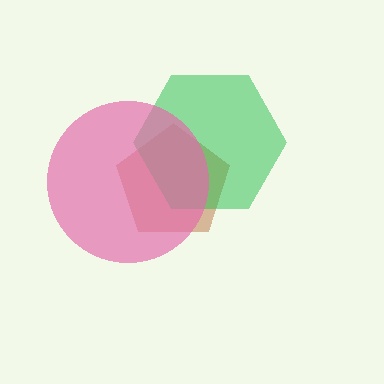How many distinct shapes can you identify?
There are 3 distinct shapes: a brown pentagon, a green hexagon, a pink circle.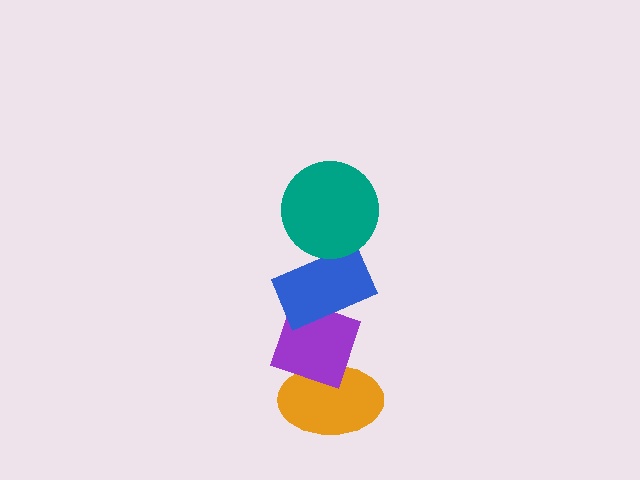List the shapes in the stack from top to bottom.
From top to bottom: the teal circle, the blue rectangle, the purple diamond, the orange ellipse.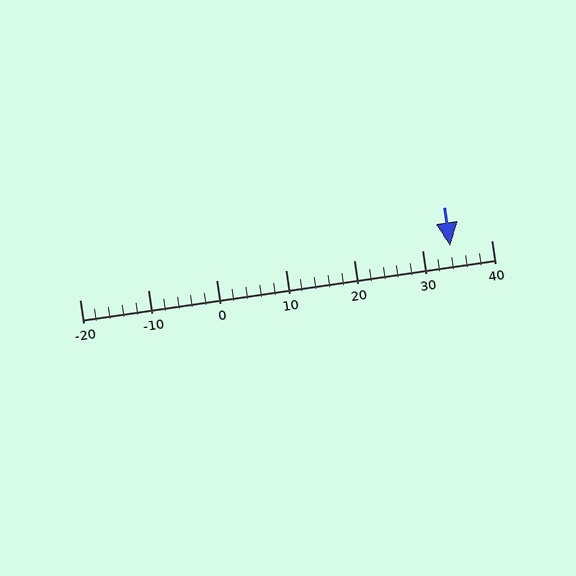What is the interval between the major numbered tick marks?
The major tick marks are spaced 10 units apart.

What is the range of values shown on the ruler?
The ruler shows values from -20 to 40.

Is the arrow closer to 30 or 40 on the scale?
The arrow is closer to 30.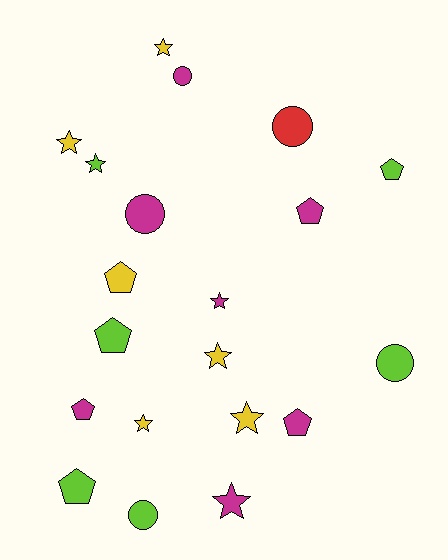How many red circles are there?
There is 1 red circle.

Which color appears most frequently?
Magenta, with 7 objects.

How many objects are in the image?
There are 20 objects.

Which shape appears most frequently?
Star, with 8 objects.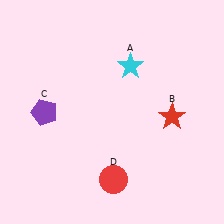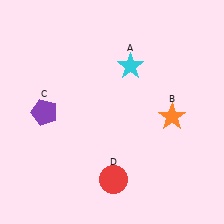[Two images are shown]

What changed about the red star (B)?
In Image 1, B is red. In Image 2, it changed to orange.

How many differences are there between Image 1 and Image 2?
There is 1 difference between the two images.